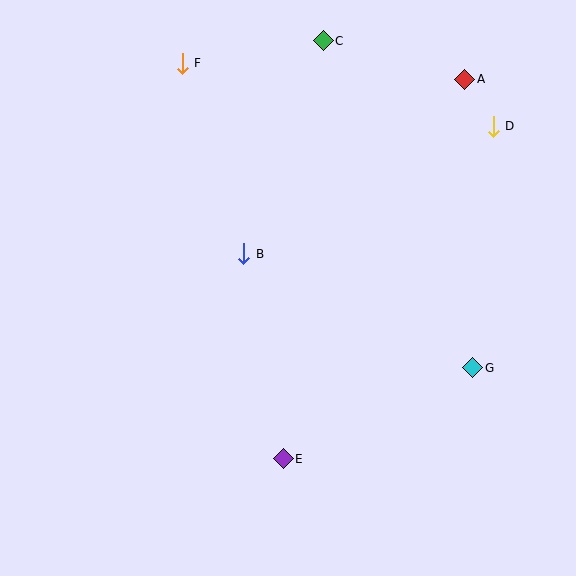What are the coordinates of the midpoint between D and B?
The midpoint between D and B is at (368, 190).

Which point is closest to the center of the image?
Point B at (244, 254) is closest to the center.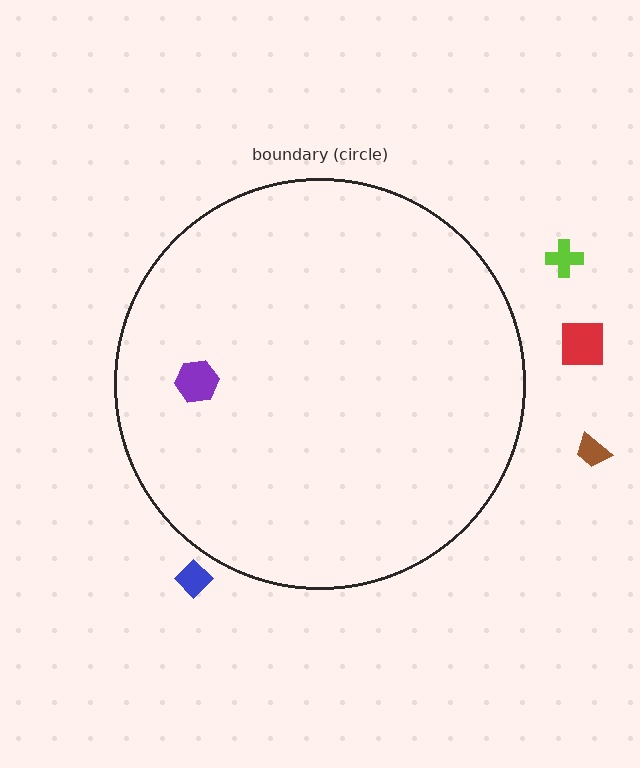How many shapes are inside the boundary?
1 inside, 4 outside.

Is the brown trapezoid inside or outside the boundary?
Outside.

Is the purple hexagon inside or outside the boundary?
Inside.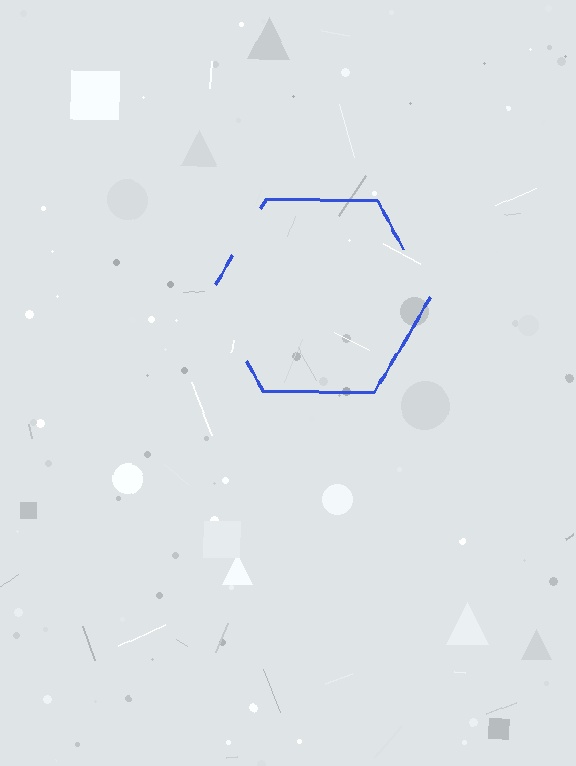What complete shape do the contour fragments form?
The contour fragments form a hexagon.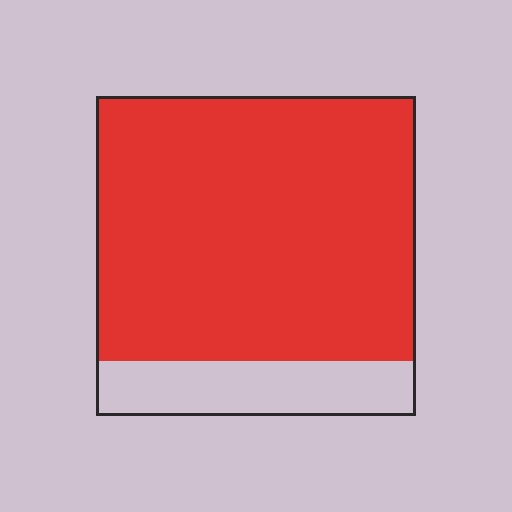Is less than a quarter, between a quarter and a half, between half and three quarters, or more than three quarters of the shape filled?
More than three quarters.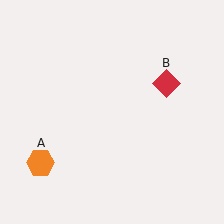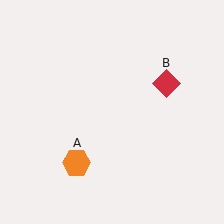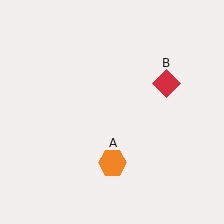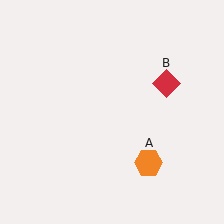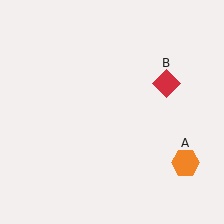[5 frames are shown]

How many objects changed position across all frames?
1 object changed position: orange hexagon (object A).